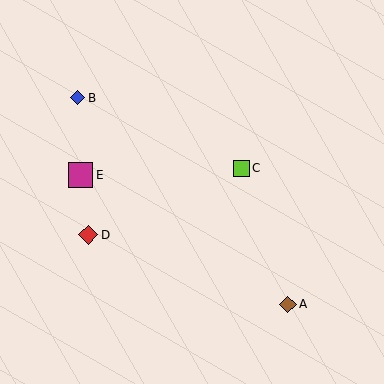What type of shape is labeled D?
Shape D is a red diamond.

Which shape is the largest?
The magenta square (labeled E) is the largest.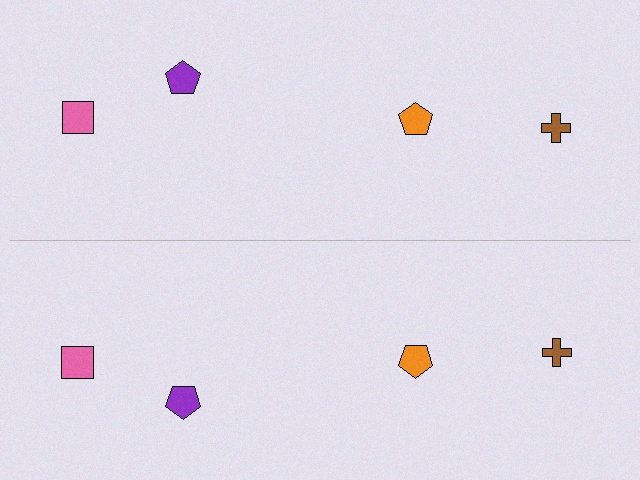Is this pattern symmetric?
Yes, this pattern has bilateral (reflection) symmetry.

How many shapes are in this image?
There are 8 shapes in this image.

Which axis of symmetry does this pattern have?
The pattern has a horizontal axis of symmetry running through the center of the image.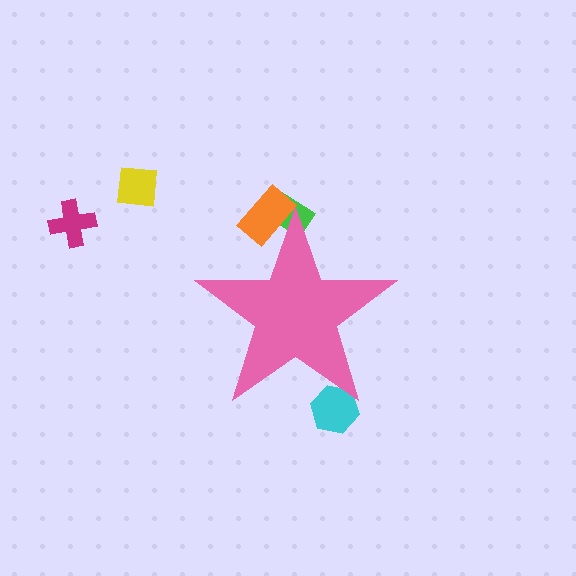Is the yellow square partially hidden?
No, the yellow square is fully visible.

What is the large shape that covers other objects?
A pink star.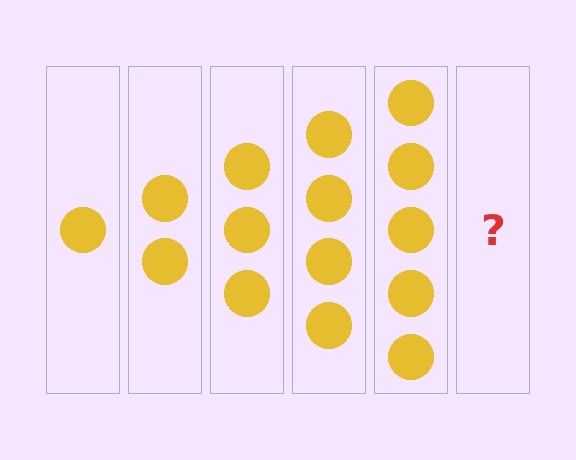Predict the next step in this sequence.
The next step is 6 circles.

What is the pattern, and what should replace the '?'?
The pattern is that each step adds one more circle. The '?' should be 6 circles.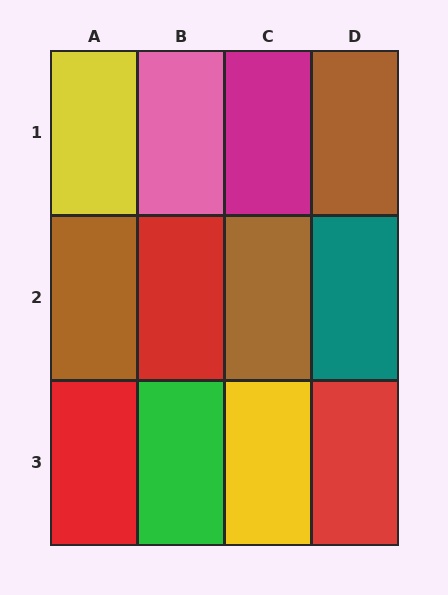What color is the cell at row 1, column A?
Yellow.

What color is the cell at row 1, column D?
Brown.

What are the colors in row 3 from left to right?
Red, green, yellow, red.